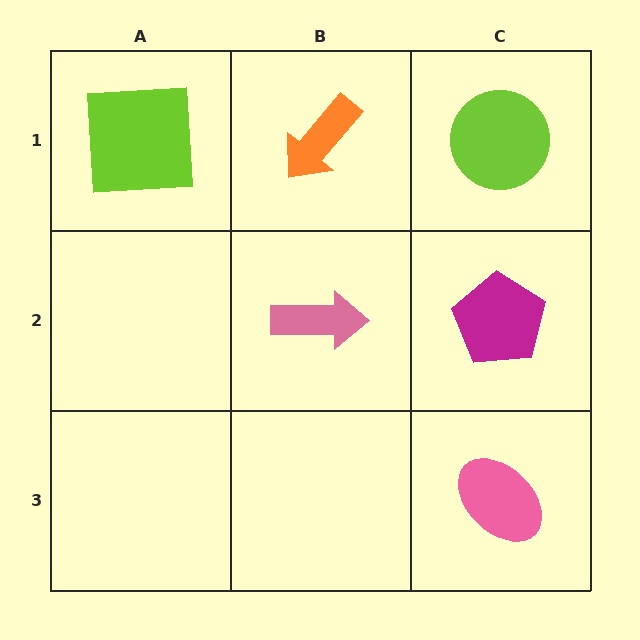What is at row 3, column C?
A pink ellipse.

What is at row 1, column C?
A lime circle.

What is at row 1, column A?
A lime square.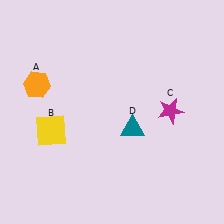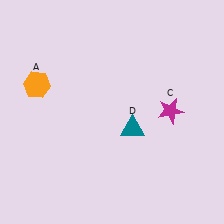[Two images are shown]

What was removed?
The yellow square (B) was removed in Image 2.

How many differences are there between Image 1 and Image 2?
There is 1 difference between the two images.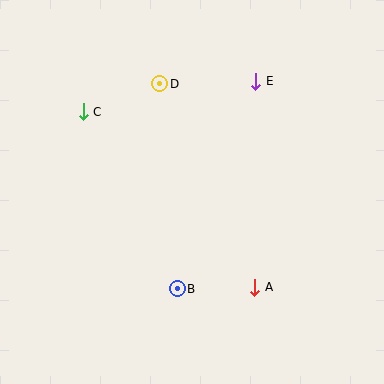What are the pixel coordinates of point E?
Point E is at (256, 81).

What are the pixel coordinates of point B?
Point B is at (177, 289).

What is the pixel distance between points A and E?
The distance between A and E is 206 pixels.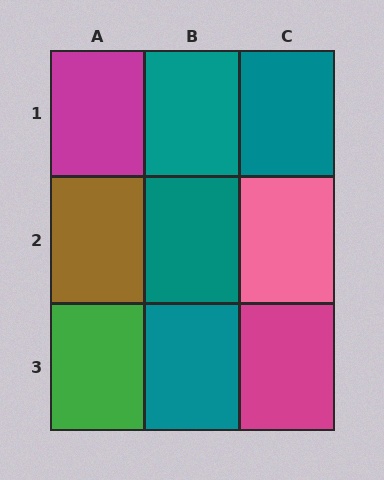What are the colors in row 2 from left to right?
Brown, teal, pink.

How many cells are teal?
4 cells are teal.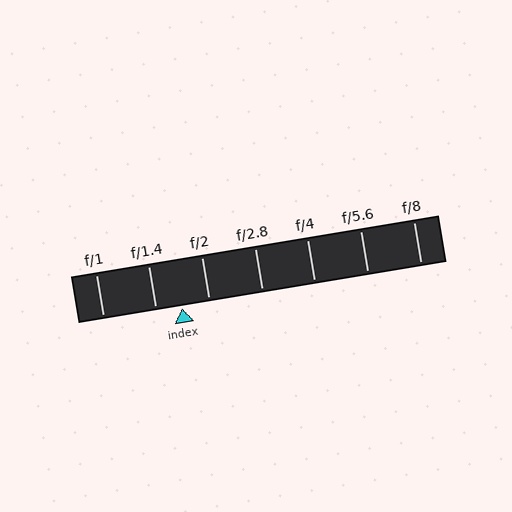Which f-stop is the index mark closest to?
The index mark is closest to f/1.4.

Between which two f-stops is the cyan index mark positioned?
The index mark is between f/1.4 and f/2.